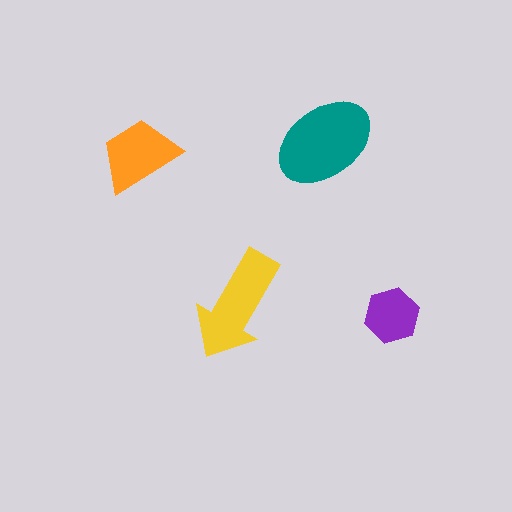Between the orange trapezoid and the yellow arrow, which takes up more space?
The yellow arrow.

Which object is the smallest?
The purple hexagon.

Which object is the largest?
The teal ellipse.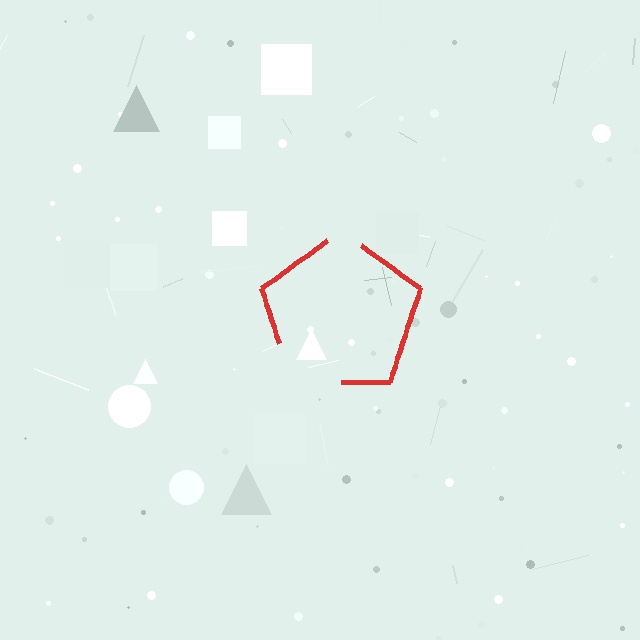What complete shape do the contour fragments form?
The contour fragments form a pentagon.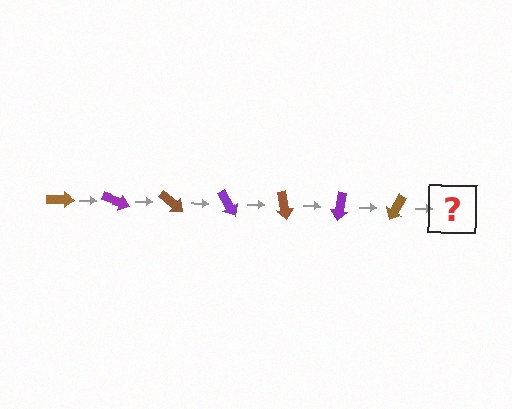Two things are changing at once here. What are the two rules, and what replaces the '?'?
The two rules are that it rotates 20 degrees each step and the color cycles through brown and purple. The '?' should be a purple arrow, rotated 140 degrees from the start.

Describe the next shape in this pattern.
It should be a purple arrow, rotated 140 degrees from the start.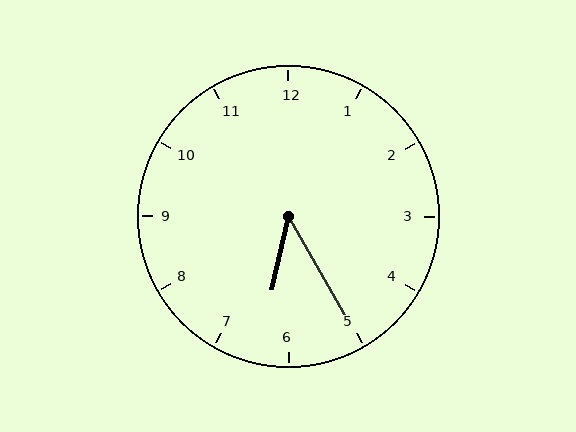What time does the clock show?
6:25.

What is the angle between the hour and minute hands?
Approximately 42 degrees.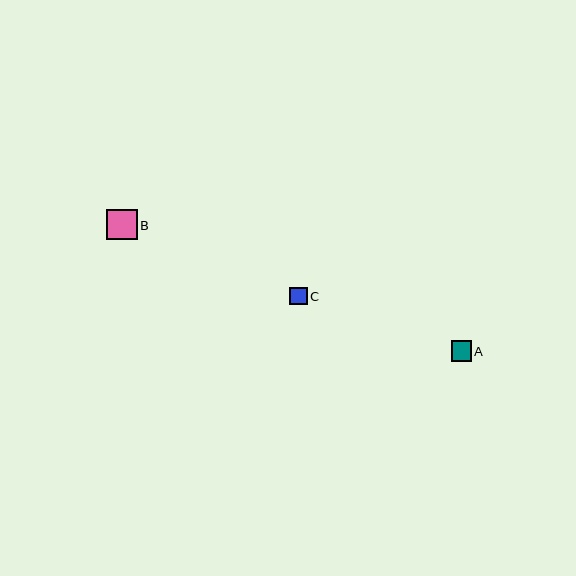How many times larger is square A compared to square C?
Square A is approximately 1.2 times the size of square C.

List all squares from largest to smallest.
From largest to smallest: B, A, C.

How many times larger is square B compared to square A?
Square B is approximately 1.5 times the size of square A.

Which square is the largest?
Square B is the largest with a size of approximately 30 pixels.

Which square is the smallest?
Square C is the smallest with a size of approximately 17 pixels.